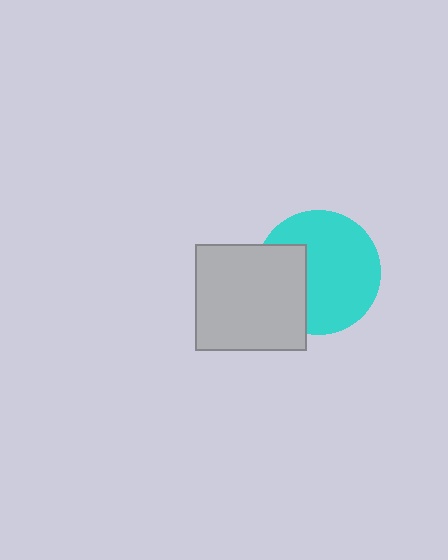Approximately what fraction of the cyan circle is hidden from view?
Roughly 31% of the cyan circle is hidden behind the light gray rectangle.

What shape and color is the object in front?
The object in front is a light gray rectangle.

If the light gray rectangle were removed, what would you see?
You would see the complete cyan circle.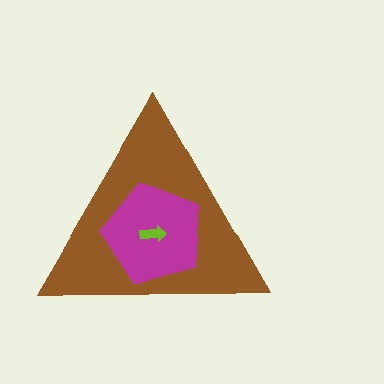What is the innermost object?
The lime arrow.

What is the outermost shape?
The brown triangle.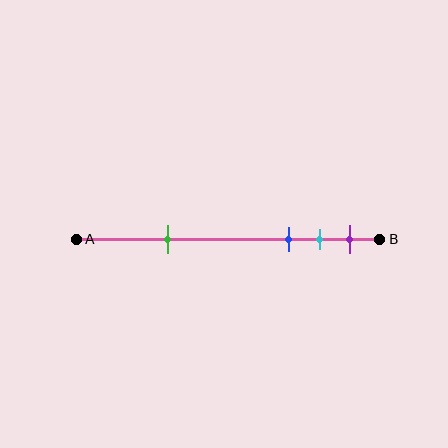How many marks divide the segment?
There are 4 marks dividing the segment.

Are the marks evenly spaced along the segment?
No, the marks are not evenly spaced.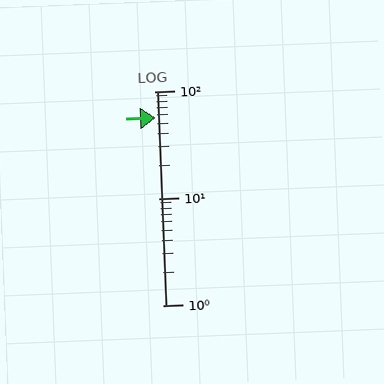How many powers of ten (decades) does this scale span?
The scale spans 2 decades, from 1 to 100.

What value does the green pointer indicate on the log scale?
The pointer indicates approximately 56.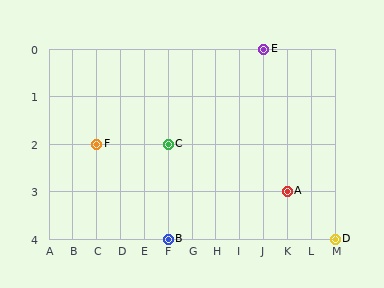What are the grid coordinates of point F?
Point F is at grid coordinates (C, 2).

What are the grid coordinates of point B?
Point B is at grid coordinates (F, 4).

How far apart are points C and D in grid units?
Points C and D are 7 columns and 2 rows apart (about 7.3 grid units diagonally).